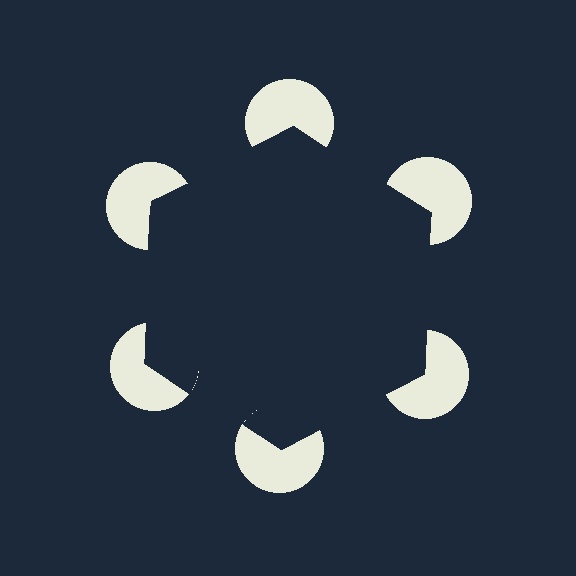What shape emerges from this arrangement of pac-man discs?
An illusory hexagon — its edges are inferred from the aligned wedge cuts in the pac-man discs, not physically drawn.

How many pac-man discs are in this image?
There are 6 — one at each vertex of the illusory hexagon.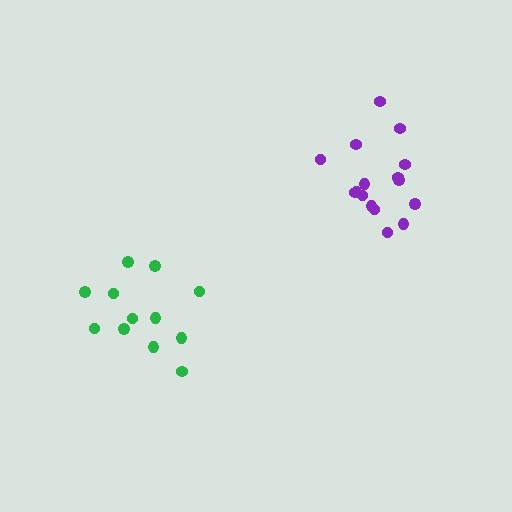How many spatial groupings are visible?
There are 2 spatial groupings.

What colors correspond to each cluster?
The clusters are colored: purple, green.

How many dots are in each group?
Group 1: 16 dots, Group 2: 12 dots (28 total).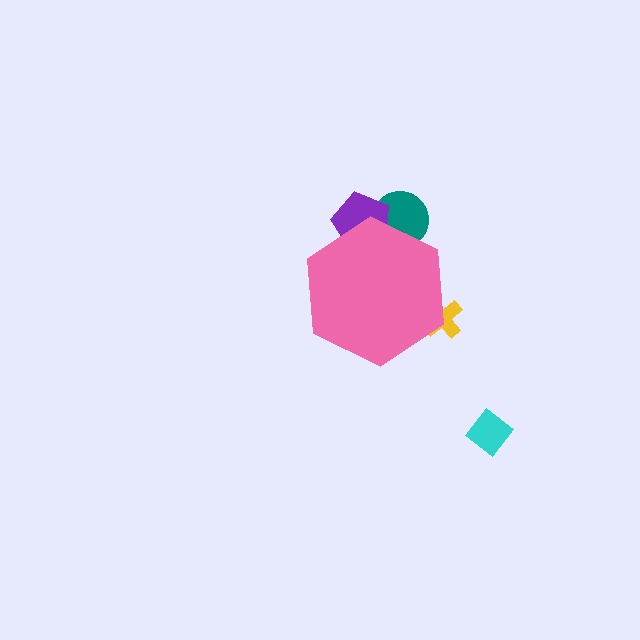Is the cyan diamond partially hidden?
No, the cyan diamond is fully visible.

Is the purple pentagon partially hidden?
Yes, the purple pentagon is partially hidden behind the pink hexagon.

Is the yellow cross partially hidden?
Yes, the yellow cross is partially hidden behind the pink hexagon.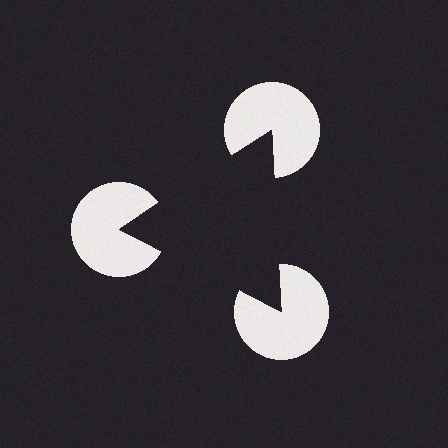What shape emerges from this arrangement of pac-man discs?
An illusory triangle — its edges are inferred from the aligned wedge cuts in the pac-man discs, not physically drawn.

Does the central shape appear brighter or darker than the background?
It typically appears slightly darker than the background, even though no actual brightness change is drawn.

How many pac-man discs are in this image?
There are 3 — one at each vertex of the illusory triangle.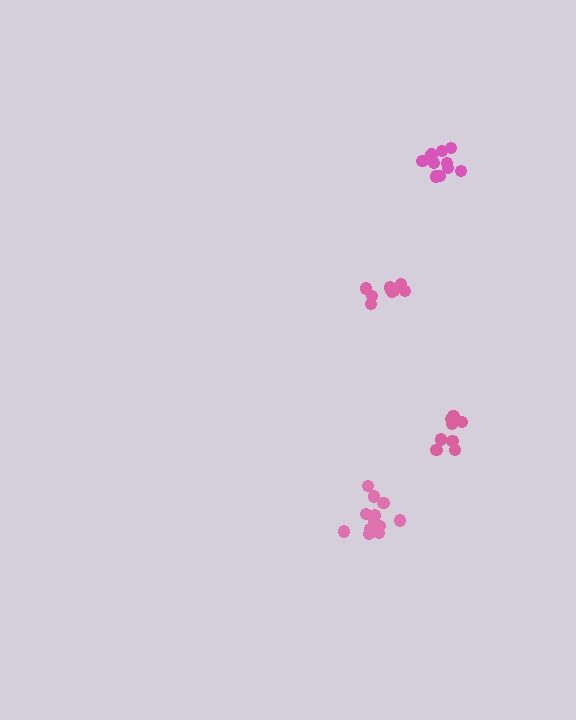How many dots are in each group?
Group 1: 9 dots, Group 2: 11 dots, Group 3: 8 dots, Group 4: 14 dots (42 total).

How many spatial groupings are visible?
There are 4 spatial groupings.